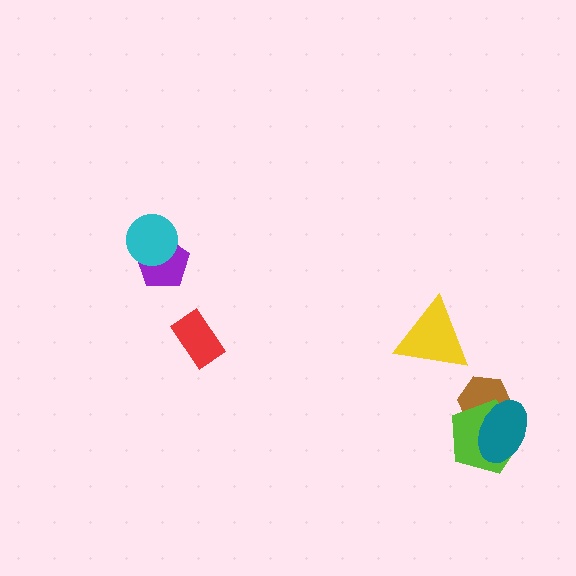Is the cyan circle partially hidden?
No, no other shape covers it.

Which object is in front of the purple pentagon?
The cyan circle is in front of the purple pentagon.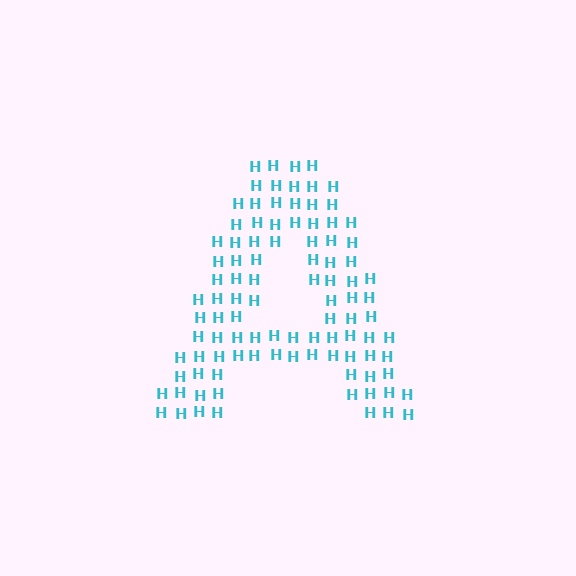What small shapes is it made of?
It is made of small letter H's.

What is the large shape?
The large shape is the letter A.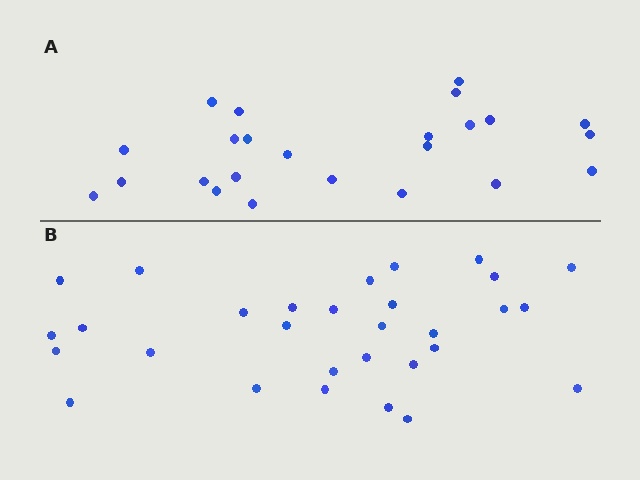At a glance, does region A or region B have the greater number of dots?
Region B (the bottom region) has more dots.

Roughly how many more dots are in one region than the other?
Region B has about 6 more dots than region A.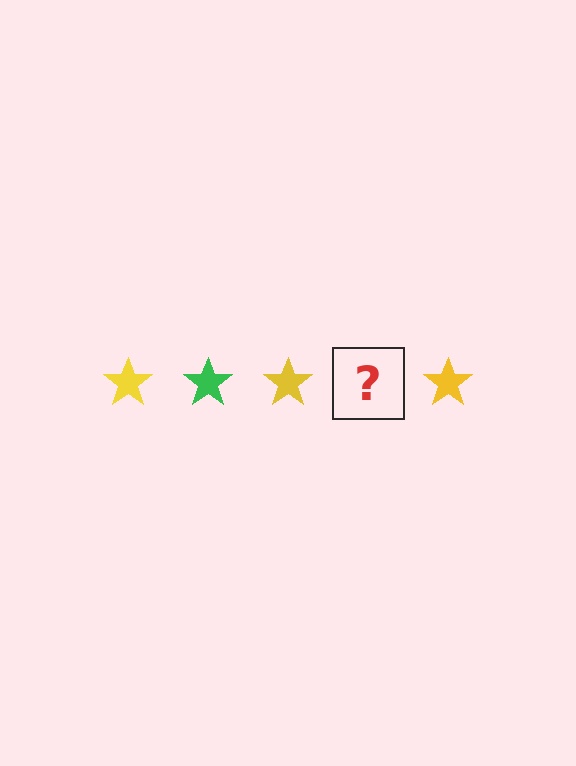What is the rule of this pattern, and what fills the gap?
The rule is that the pattern cycles through yellow, green stars. The gap should be filled with a green star.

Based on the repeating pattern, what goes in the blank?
The blank should be a green star.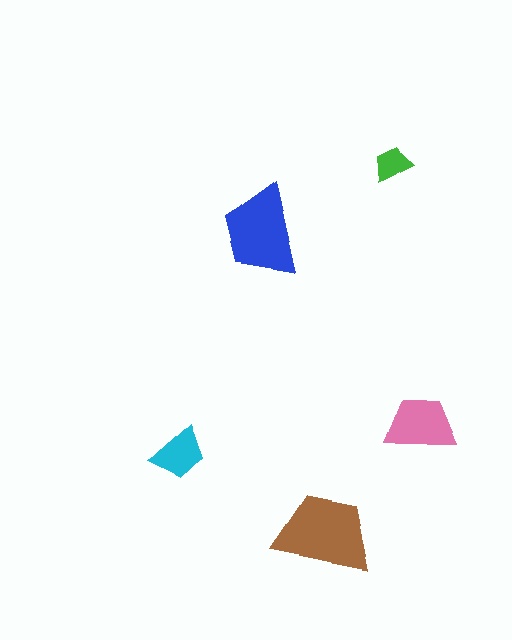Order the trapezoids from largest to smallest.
the brown one, the blue one, the pink one, the cyan one, the green one.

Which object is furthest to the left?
The cyan trapezoid is leftmost.